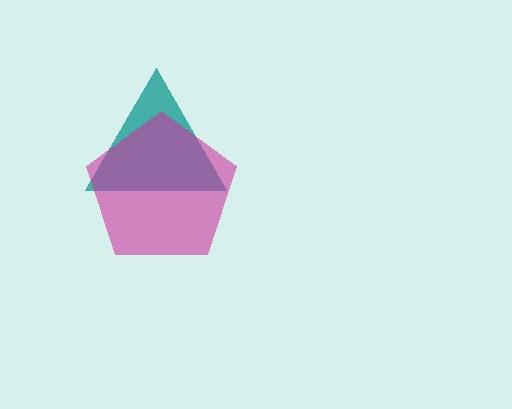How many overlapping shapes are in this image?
There are 2 overlapping shapes in the image.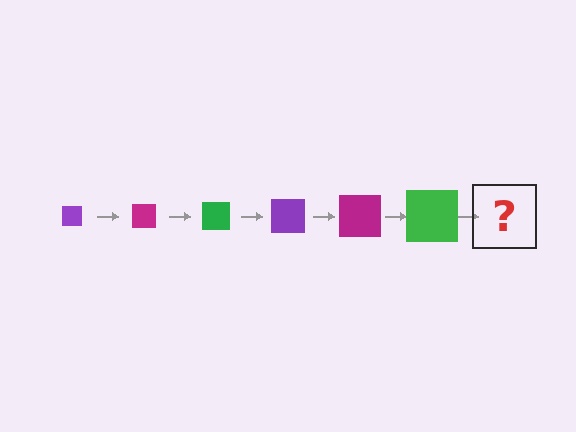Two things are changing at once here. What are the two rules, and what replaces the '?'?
The two rules are that the square grows larger each step and the color cycles through purple, magenta, and green. The '?' should be a purple square, larger than the previous one.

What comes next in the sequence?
The next element should be a purple square, larger than the previous one.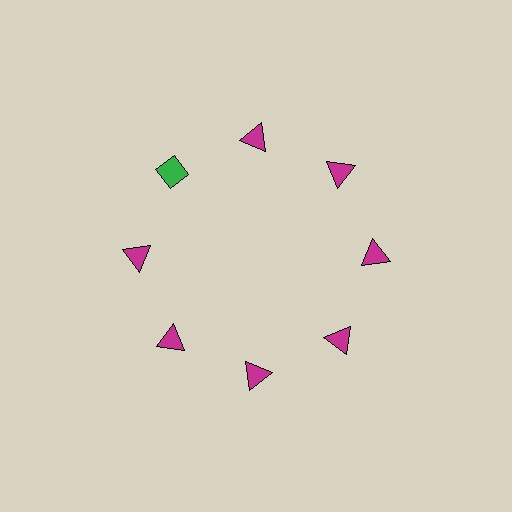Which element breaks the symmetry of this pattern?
The green diamond at roughly the 10 o'clock position breaks the symmetry. All other shapes are magenta triangles.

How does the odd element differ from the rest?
It differs in both color (green instead of magenta) and shape (diamond instead of triangle).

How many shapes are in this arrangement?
There are 8 shapes arranged in a ring pattern.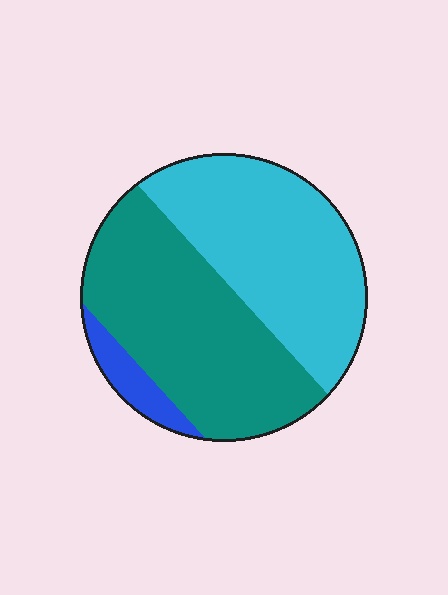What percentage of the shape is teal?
Teal takes up about one half (1/2) of the shape.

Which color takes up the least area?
Blue, at roughly 5%.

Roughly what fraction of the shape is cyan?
Cyan covers 45% of the shape.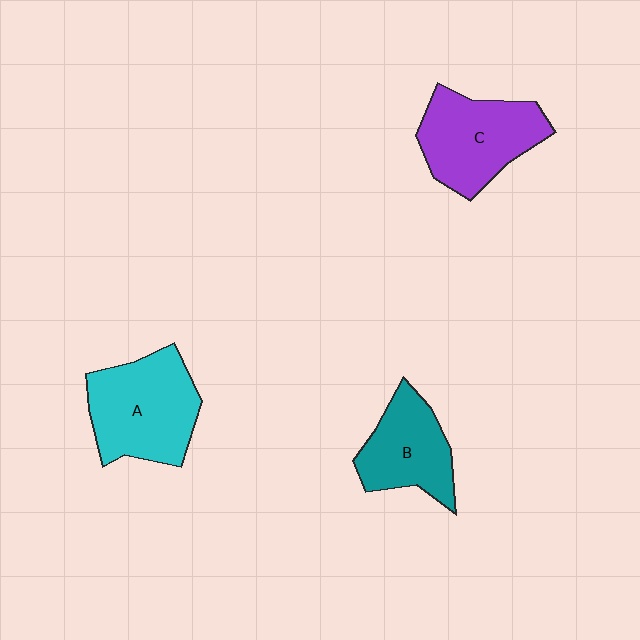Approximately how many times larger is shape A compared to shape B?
Approximately 1.4 times.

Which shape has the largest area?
Shape A (cyan).